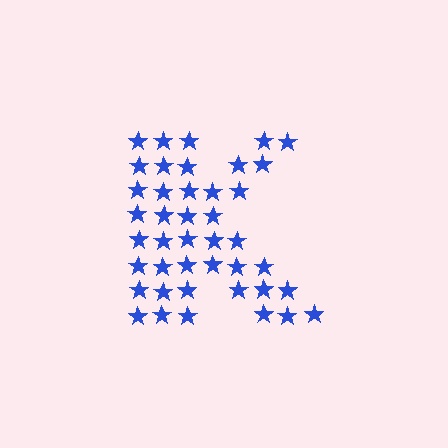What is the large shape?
The large shape is the letter K.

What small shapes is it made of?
It is made of small stars.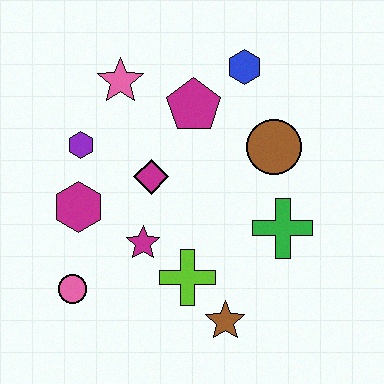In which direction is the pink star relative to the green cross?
The pink star is to the left of the green cross.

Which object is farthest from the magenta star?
The blue hexagon is farthest from the magenta star.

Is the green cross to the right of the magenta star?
Yes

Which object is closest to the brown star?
The lime cross is closest to the brown star.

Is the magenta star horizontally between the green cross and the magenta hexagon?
Yes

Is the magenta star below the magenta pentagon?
Yes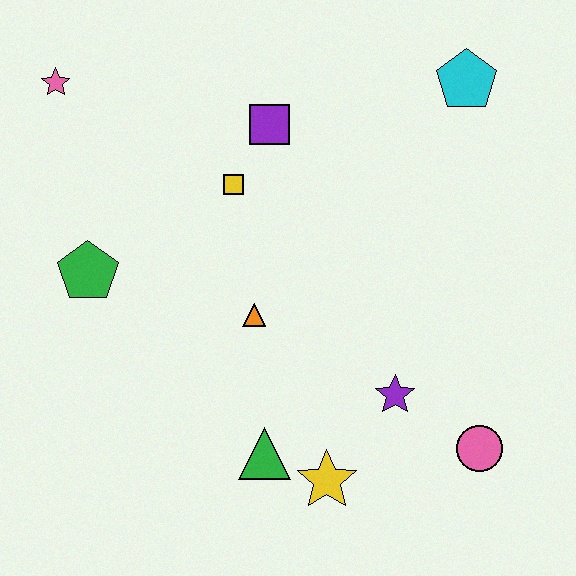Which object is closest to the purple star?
The pink circle is closest to the purple star.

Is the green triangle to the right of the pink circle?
No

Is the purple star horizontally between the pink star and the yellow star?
No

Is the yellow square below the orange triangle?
No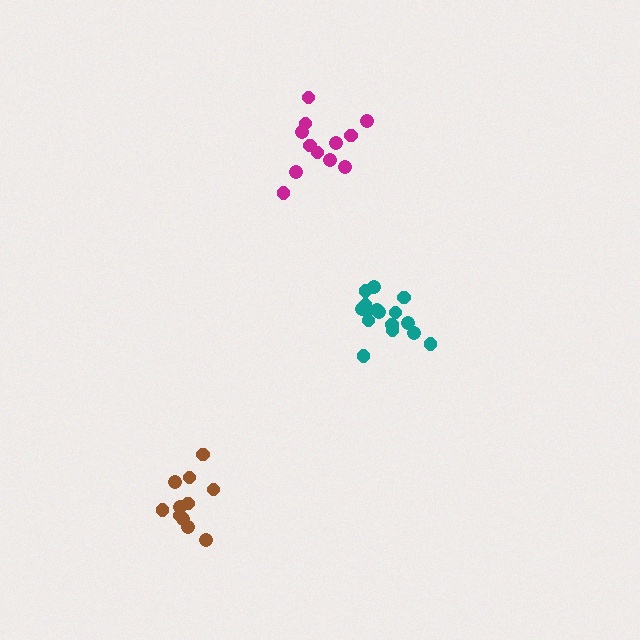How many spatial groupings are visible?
There are 3 spatial groupings.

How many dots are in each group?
Group 1: 11 dots, Group 2: 12 dots, Group 3: 16 dots (39 total).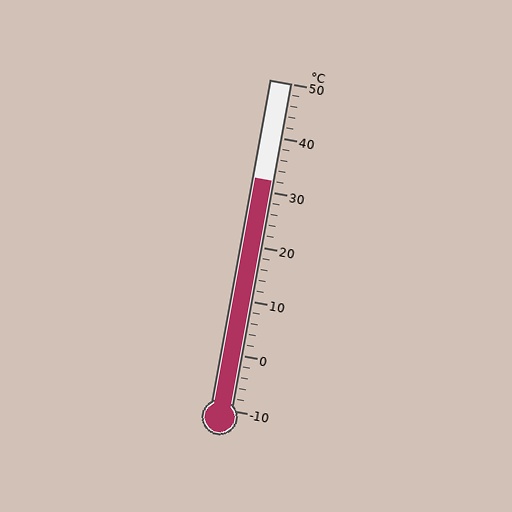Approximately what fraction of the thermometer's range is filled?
The thermometer is filled to approximately 70% of its range.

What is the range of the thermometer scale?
The thermometer scale ranges from -10°C to 50°C.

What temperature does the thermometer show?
The thermometer shows approximately 32°C.